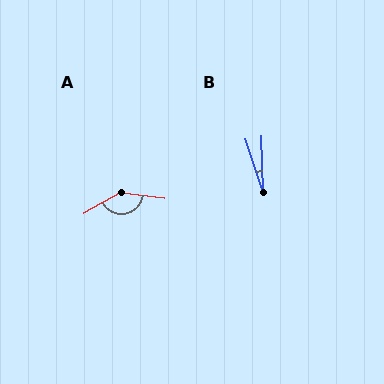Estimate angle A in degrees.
Approximately 143 degrees.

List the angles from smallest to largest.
B (17°), A (143°).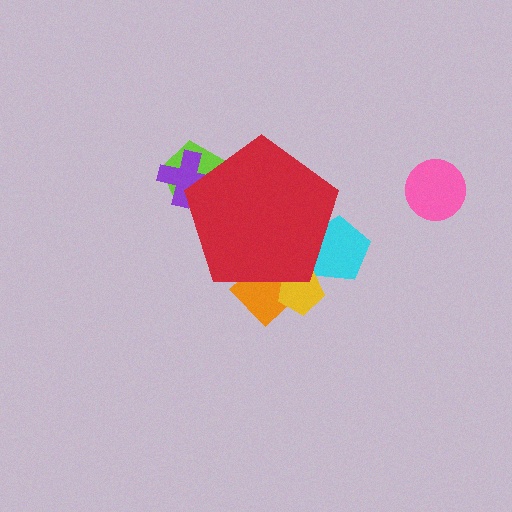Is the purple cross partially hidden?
Yes, the purple cross is partially hidden behind the red pentagon.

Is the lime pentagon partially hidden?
Yes, the lime pentagon is partially hidden behind the red pentagon.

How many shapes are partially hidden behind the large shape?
5 shapes are partially hidden.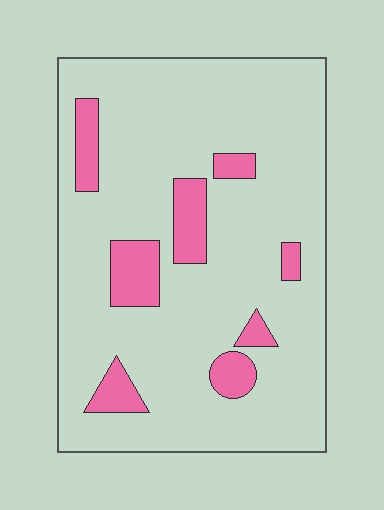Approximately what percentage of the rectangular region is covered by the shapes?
Approximately 15%.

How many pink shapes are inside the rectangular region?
8.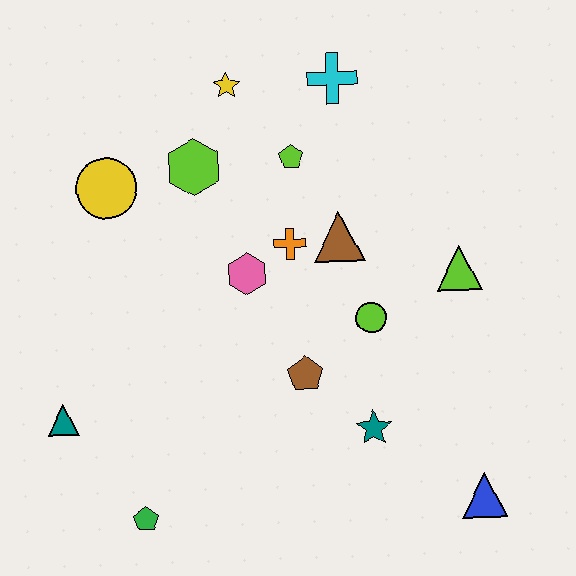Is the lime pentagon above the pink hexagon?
Yes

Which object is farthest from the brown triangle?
The green pentagon is farthest from the brown triangle.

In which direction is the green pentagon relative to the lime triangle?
The green pentagon is to the left of the lime triangle.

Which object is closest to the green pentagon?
The teal triangle is closest to the green pentagon.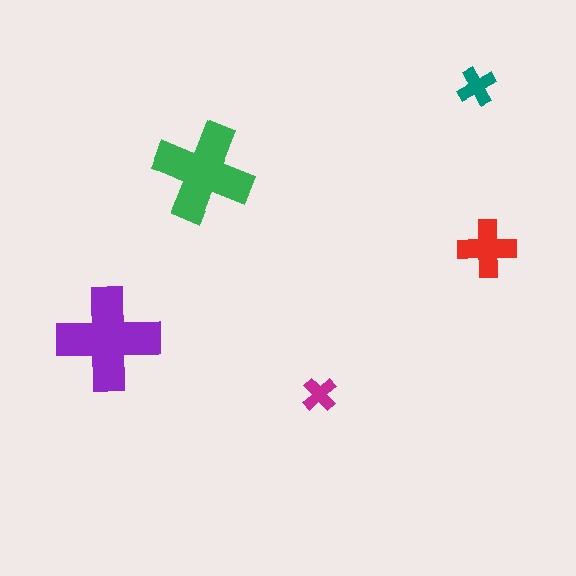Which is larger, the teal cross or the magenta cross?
The teal one.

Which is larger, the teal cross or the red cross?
The red one.